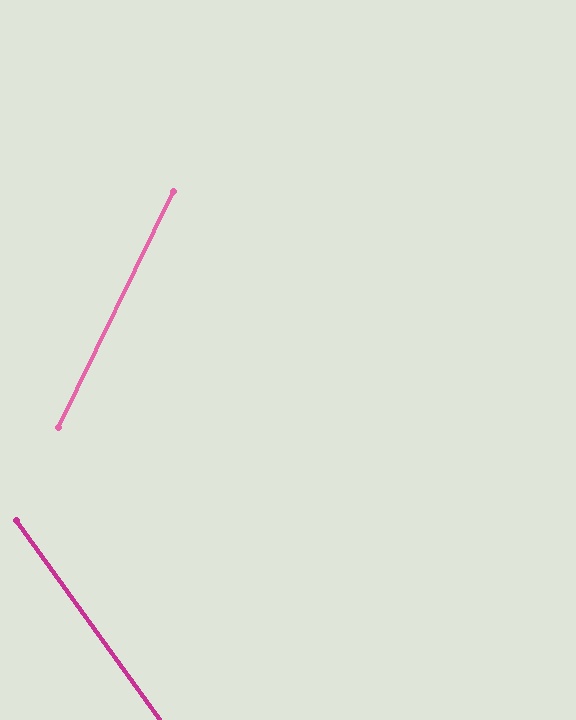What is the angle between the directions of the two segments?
Approximately 62 degrees.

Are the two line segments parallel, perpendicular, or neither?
Neither parallel nor perpendicular — they differ by about 62°.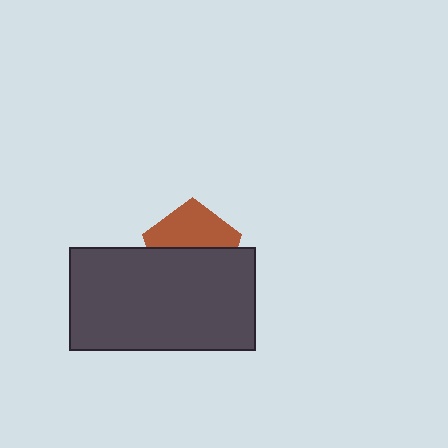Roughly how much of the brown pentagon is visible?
About half of it is visible (roughly 47%).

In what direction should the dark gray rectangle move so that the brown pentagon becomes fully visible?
The dark gray rectangle should move down. That is the shortest direction to clear the overlap and leave the brown pentagon fully visible.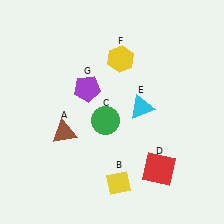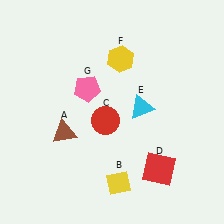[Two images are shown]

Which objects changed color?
C changed from green to red. G changed from purple to pink.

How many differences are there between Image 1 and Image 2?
There are 2 differences between the two images.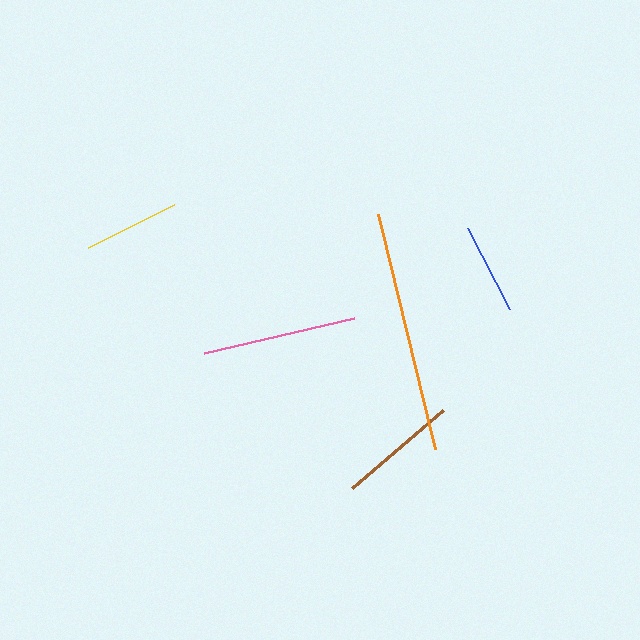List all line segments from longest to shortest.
From longest to shortest: orange, pink, brown, yellow, blue.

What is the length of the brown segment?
The brown segment is approximately 121 pixels long.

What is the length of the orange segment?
The orange segment is approximately 242 pixels long.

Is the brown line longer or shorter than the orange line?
The orange line is longer than the brown line.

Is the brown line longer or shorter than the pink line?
The pink line is longer than the brown line.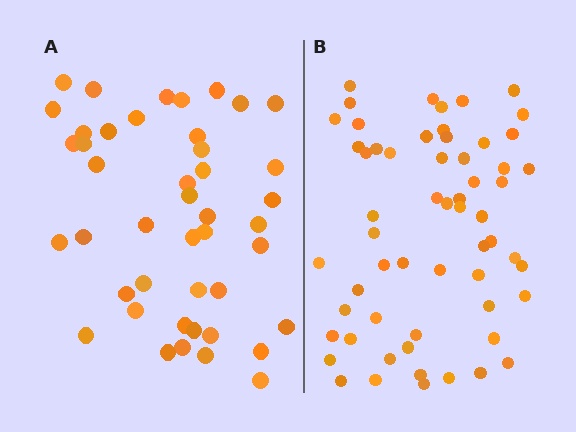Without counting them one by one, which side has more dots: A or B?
Region B (the right region) has more dots.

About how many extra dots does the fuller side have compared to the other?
Region B has approximately 15 more dots than region A.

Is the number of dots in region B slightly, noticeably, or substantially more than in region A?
Region B has noticeably more, but not dramatically so. The ratio is roughly 1.3 to 1.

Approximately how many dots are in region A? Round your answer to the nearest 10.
About 40 dots. (The exact count is 44, which rounds to 40.)